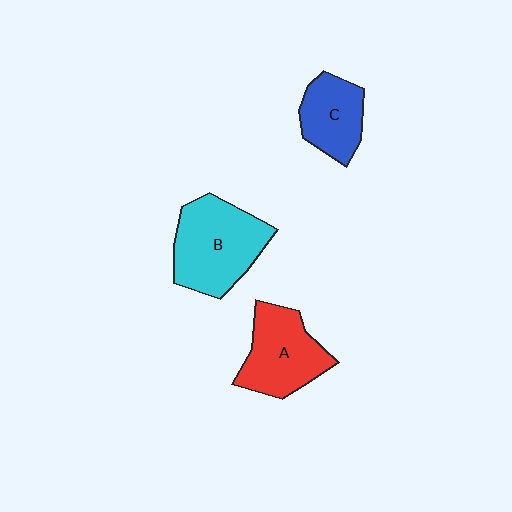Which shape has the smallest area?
Shape C (blue).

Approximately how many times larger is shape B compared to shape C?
Approximately 1.6 times.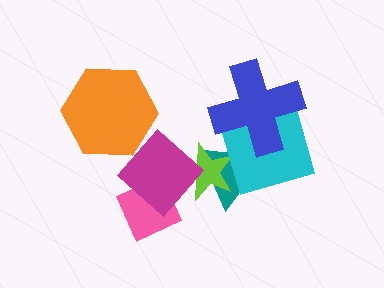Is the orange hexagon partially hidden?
No, no other shape covers it.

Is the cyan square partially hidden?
Yes, it is partially covered by another shape.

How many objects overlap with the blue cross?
2 objects overlap with the blue cross.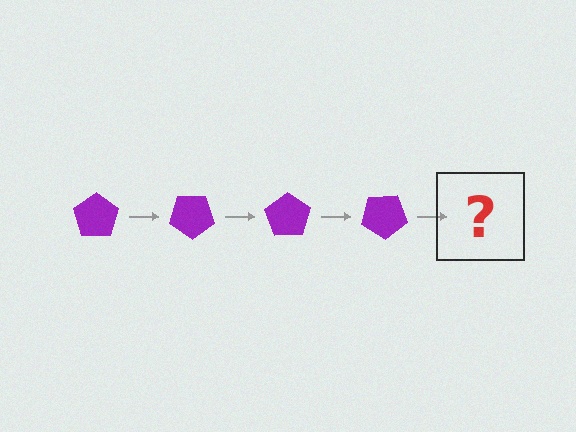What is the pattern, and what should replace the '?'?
The pattern is that the pentagon rotates 35 degrees each step. The '?' should be a purple pentagon rotated 140 degrees.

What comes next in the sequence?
The next element should be a purple pentagon rotated 140 degrees.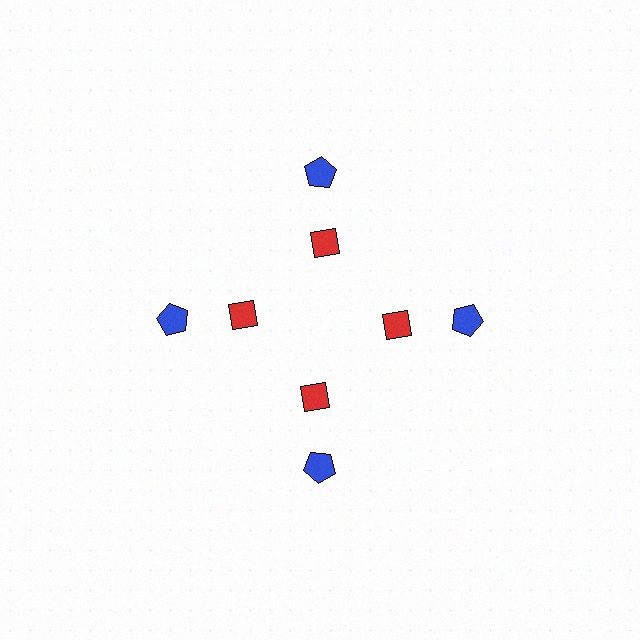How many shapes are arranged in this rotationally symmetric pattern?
There are 8 shapes, arranged in 4 groups of 2.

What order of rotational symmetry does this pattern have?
This pattern has 4-fold rotational symmetry.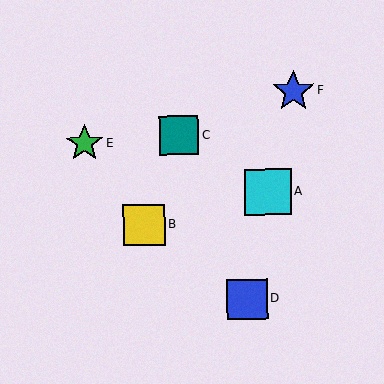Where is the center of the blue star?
The center of the blue star is at (293, 91).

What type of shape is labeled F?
Shape F is a blue star.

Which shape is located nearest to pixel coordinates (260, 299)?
The blue square (labeled D) at (247, 299) is nearest to that location.